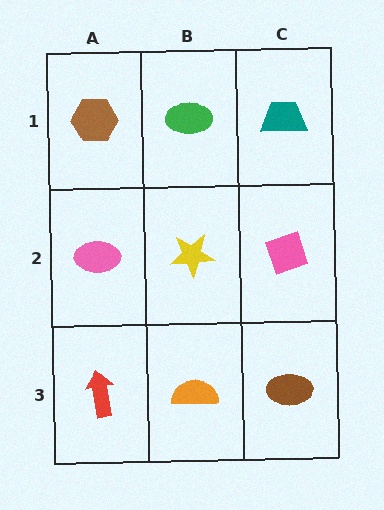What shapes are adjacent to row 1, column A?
A pink ellipse (row 2, column A), a green ellipse (row 1, column B).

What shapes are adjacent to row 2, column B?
A green ellipse (row 1, column B), an orange semicircle (row 3, column B), a pink ellipse (row 2, column A), a pink diamond (row 2, column C).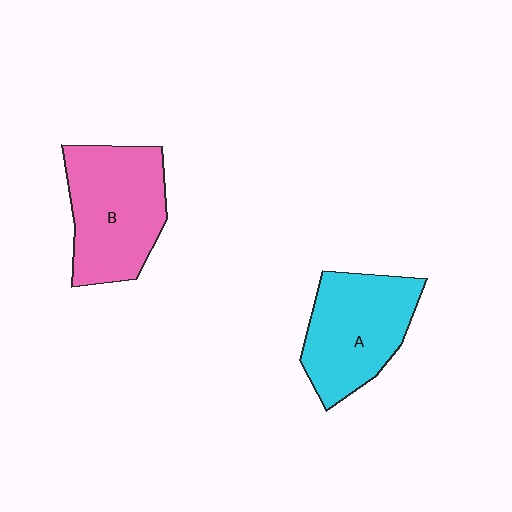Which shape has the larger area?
Shape B (pink).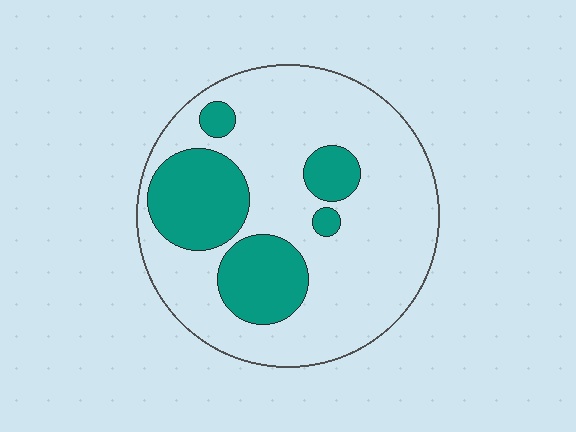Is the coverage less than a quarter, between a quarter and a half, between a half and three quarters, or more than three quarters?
Between a quarter and a half.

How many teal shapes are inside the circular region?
5.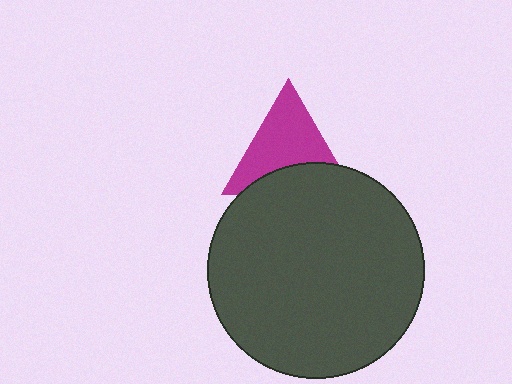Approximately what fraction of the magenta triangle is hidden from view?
Roughly 35% of the magenta triangle is hidden behind the dark gray circle.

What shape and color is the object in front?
The object in front is a dark gray circle.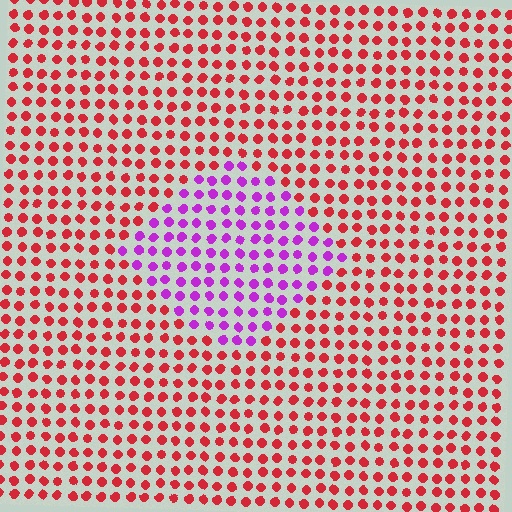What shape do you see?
I see a diamond.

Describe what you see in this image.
The image is filled with small red elements in a uniform arrangement. A diamond-shaped region is visible where the elements are tinted to a slightly different hue, forming a subtle color boundary.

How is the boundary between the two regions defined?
The boundary is defined purely by a slight shift in hue (about 62 degrees). Spacing, size, and orientation are identical on both sides.